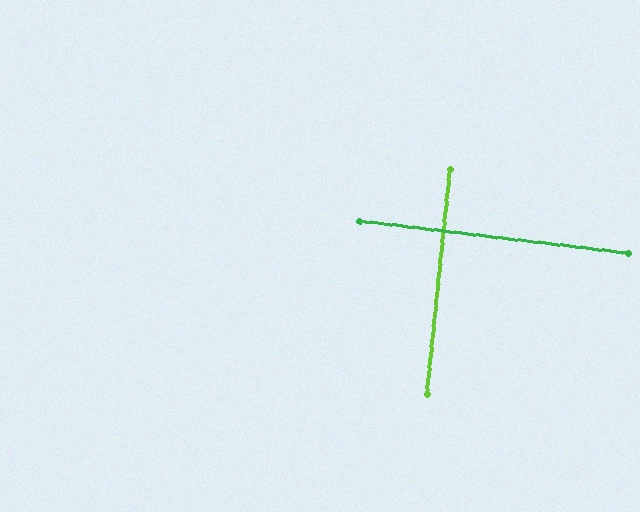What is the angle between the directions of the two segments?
Approximately 89 degrees.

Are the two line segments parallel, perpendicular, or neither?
Perpendicular — they meet at approximately 89°.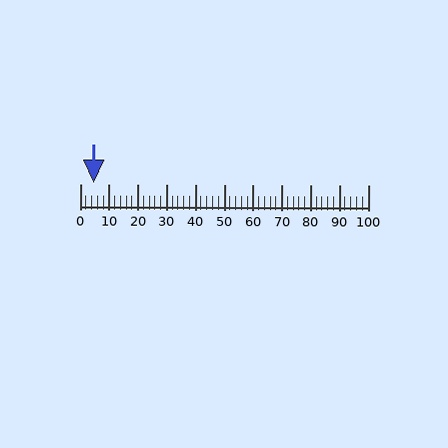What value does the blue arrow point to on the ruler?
The blue arrow points to approximately 5.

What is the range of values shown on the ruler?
The ruler shows values from 0 to 100.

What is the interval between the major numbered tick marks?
The major tick marks are spaced 10 units apart.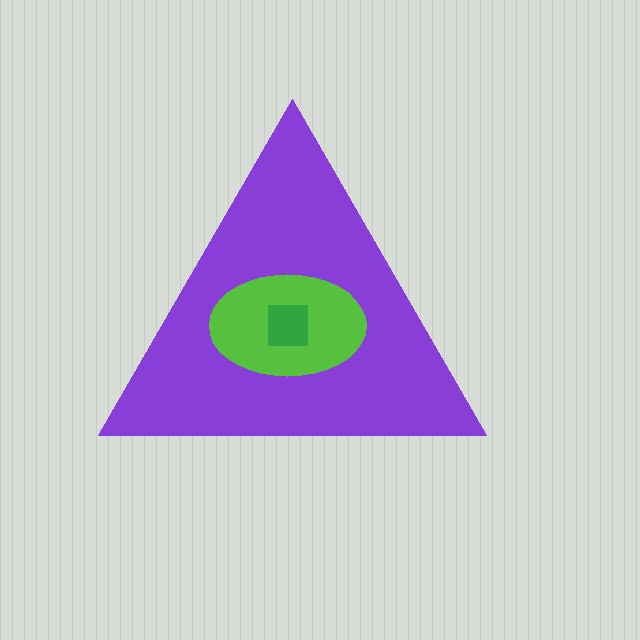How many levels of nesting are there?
3.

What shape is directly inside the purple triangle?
The lime ellipse.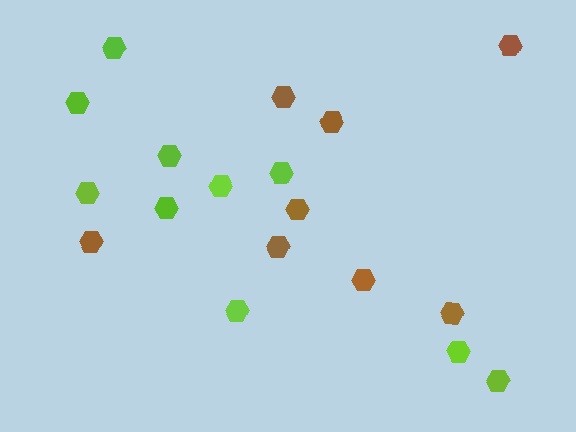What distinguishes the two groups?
There are 2 groups: one group of brown hexagons (8) and one group of lime hexagons (10).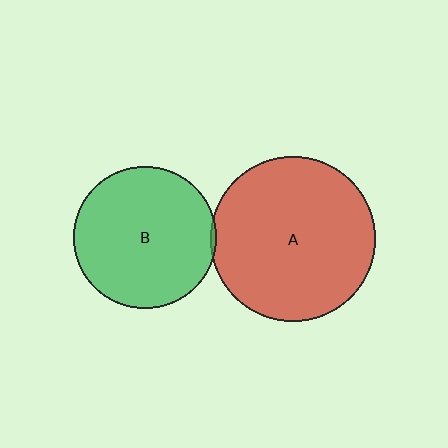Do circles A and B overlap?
Yes.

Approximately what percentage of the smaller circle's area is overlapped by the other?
Approximately 5%.